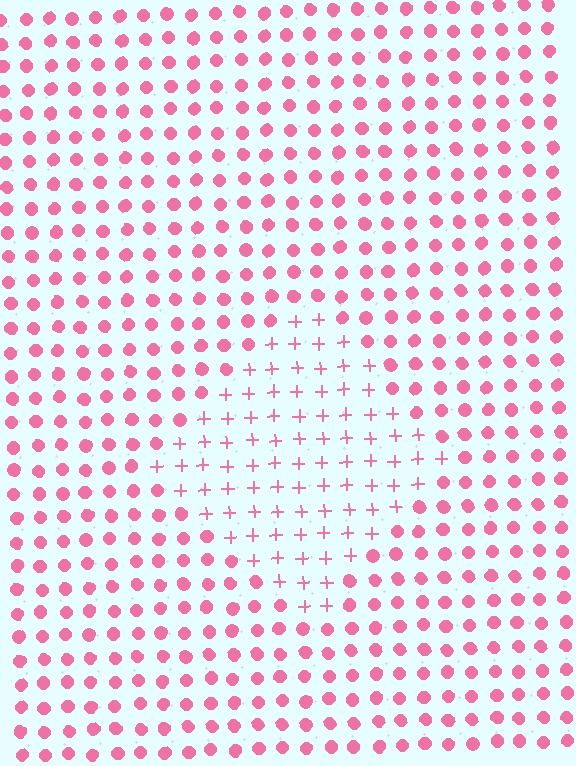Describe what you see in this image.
The image is filled with small pink elements arranged in a uniform grid. A diamond-shaped region contains plus signs, while the surrounding area contains circles. The boundary is defined purely by the change in element shape.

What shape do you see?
I see a diamond.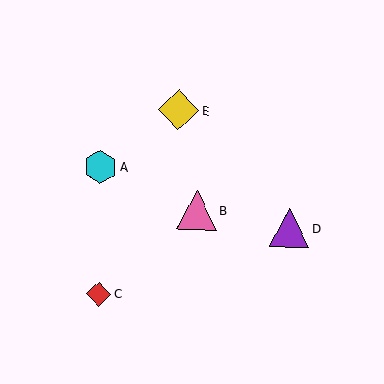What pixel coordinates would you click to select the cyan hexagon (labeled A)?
Click at (101, 167) to select the cyan hexagon A.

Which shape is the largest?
The yellow diamond (labeled E) is the largest.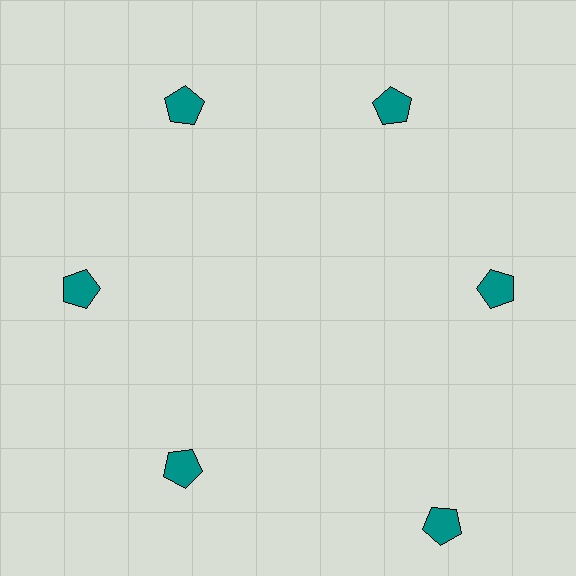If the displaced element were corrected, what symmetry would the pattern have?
It would have 6-fold rotational symmetry — the pattern would map onto itself every 60 degrees.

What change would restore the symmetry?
The symmetry would be restored by moving it inward, back onto the ring so that all 6 pentagons sit at equal angles and equal distance from the center.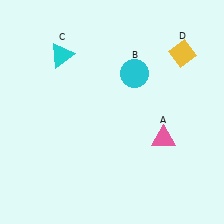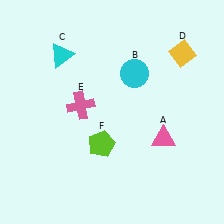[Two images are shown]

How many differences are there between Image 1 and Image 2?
There are 2 differences between the two images.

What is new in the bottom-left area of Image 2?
A lime pentagon (F) was added in the bottom-left area of Image 2.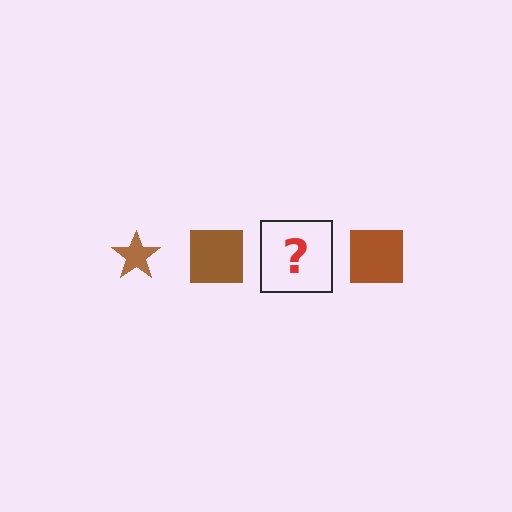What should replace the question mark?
The question mark should be replaced with a brown star.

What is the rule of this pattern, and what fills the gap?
The rule is that the pattern cycles through star, square shapes in brown. The gap should be filled with a brown star.